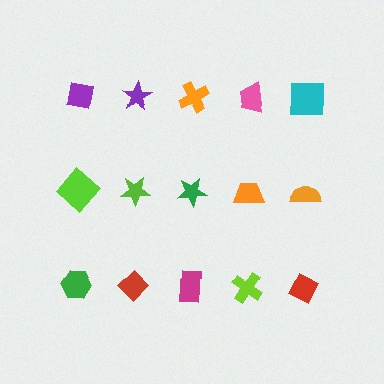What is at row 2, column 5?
An orange semicircle.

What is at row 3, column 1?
A green hexagon.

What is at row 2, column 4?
An orange trapezoid.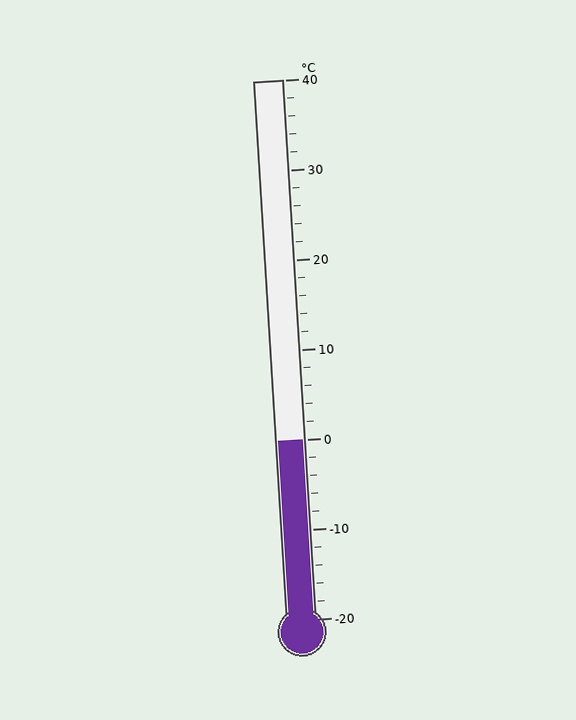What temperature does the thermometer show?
The thermometer shows approximately 0°C.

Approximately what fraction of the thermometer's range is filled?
The thermometer is filled to approximately 35% of its range.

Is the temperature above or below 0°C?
The temperature is at 0°C.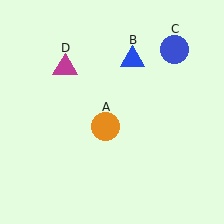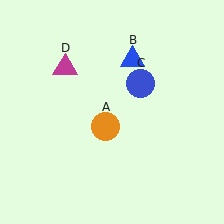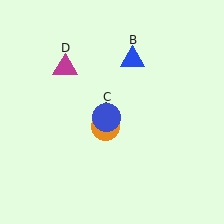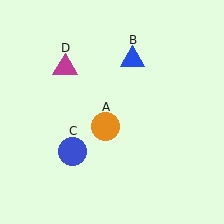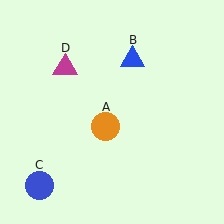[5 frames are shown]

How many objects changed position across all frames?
1 object changed position: blue circle (object C).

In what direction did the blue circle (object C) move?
The blue circle (object C) moved down and to the left.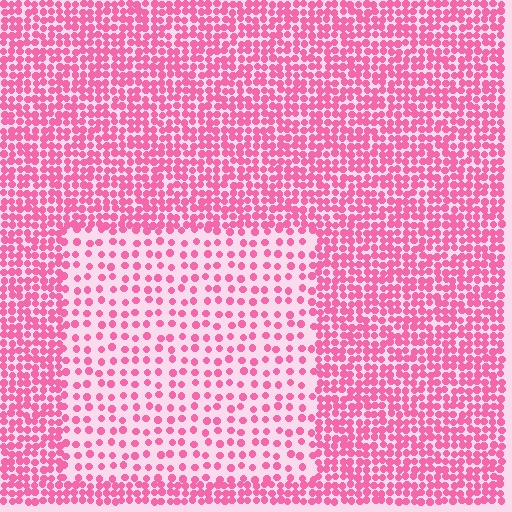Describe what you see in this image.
The image contains small pink elements arranged at two different densities. A rectangle-shaped region is visible where the elements are less densely packed than the surrounding area.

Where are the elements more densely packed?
The elements are more densely packed outside the rectangle boundary.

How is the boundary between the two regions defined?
The boundary is defined by a change in element density (approximately 2.2x ratio). All elements are the same color, size, and shape.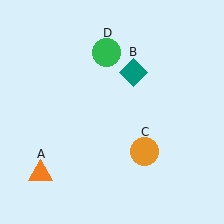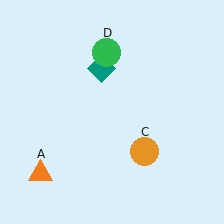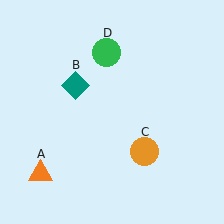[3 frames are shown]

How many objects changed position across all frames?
1 object changed position: teal diamond (object B).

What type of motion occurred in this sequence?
The teal diamond (object B) rotated counterclockwise around the center of the scene.